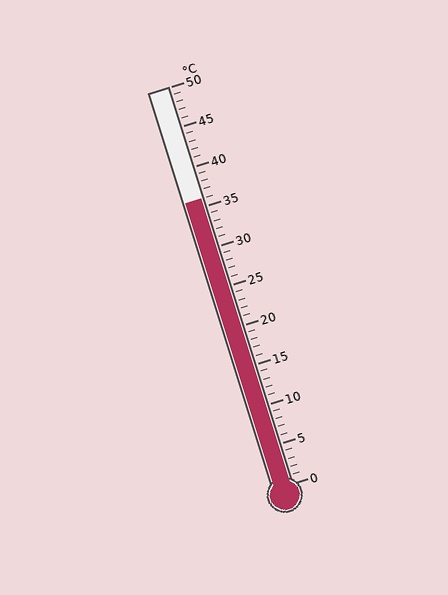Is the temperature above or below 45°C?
The temperature is below 45°C.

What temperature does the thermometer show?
The thermometer shows approximately 36°C.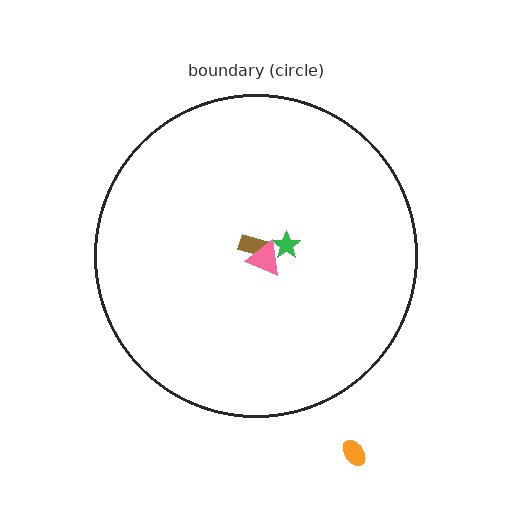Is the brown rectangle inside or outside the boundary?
Inside.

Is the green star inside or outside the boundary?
Inside.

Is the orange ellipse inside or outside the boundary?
Outside.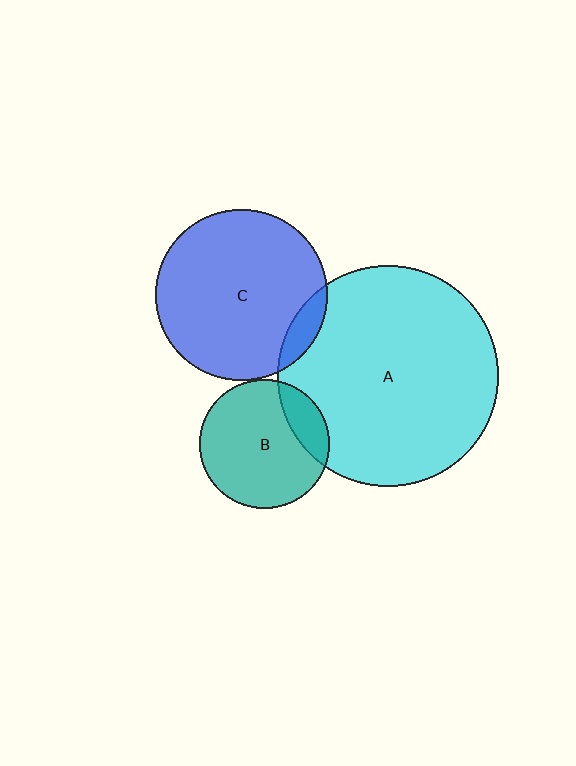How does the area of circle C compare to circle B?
Approximately 1.7 times.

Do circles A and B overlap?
Yes.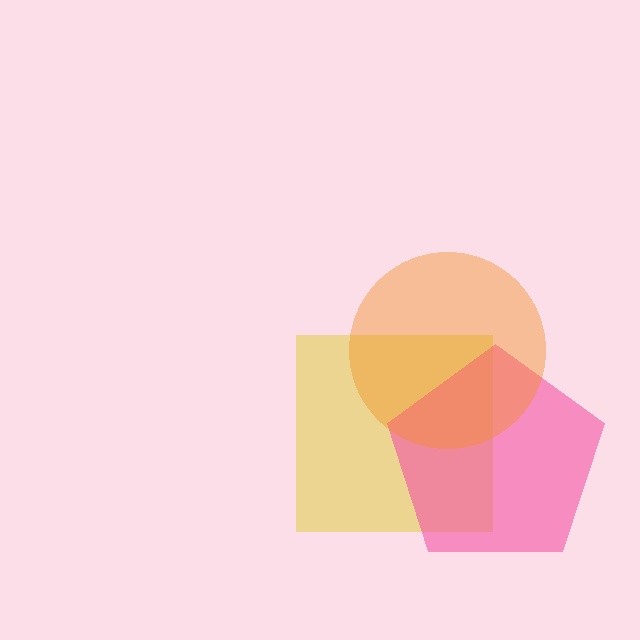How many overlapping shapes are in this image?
There are 3 overlapping shapes in the image.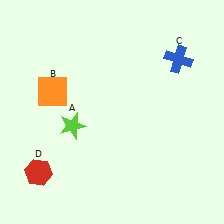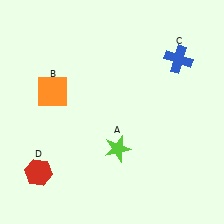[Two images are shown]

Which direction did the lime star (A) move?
The lime star (A) moved right.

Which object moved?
The lime star (A) moved right.